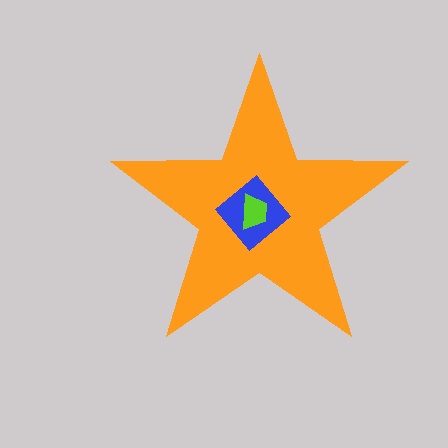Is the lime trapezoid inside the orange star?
Yes.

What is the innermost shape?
The lime trapezoid.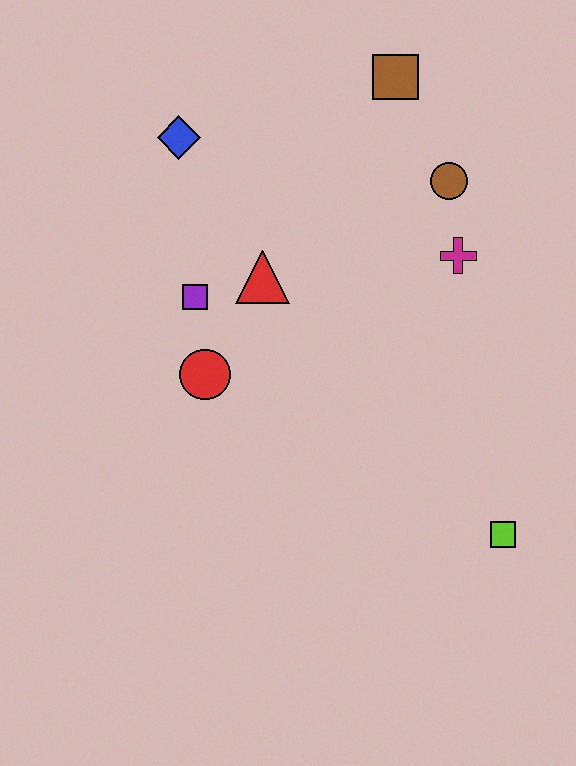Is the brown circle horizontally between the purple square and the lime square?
Yes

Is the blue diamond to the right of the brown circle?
No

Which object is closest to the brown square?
The brown circle is closest to the brown square.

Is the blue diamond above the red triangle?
Yes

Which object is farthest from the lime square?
The blue diamond is farthest from the lime square.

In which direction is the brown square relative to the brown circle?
The brown square is above the brown circle.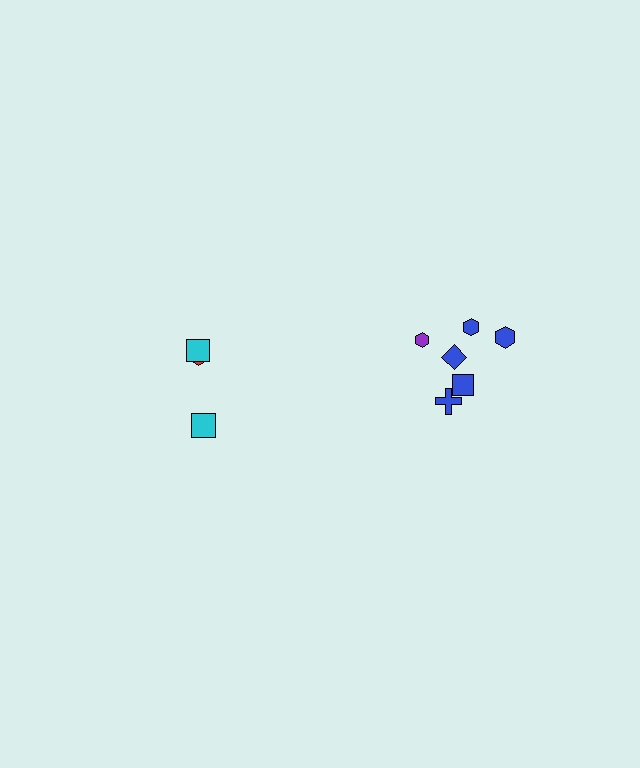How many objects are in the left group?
There are 3 objects.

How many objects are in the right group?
There are 6 objects.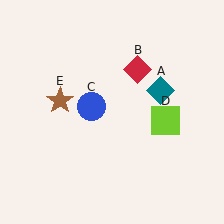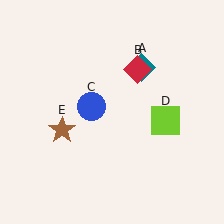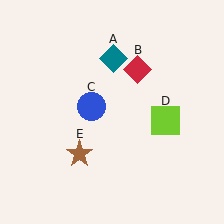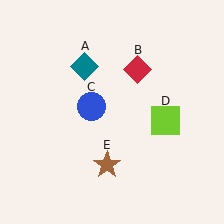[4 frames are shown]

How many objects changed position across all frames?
2 objects changed position: teal diamond (object A), brown star (object E).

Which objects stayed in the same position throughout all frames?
Red diamond (object B) and blue circle (object C) and lime square (object D) remained stationary.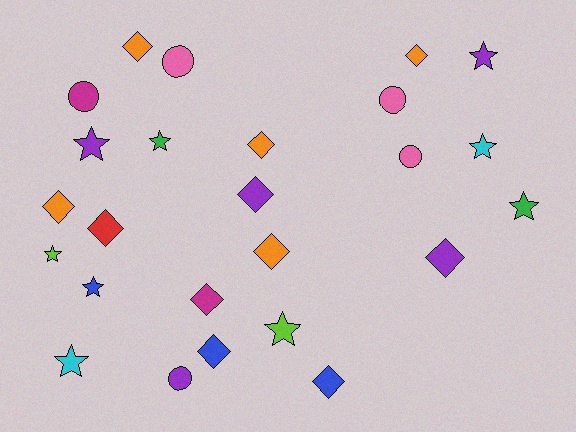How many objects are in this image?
There are 25 objects.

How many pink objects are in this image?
There are 3 pink objects.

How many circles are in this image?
There are 5 circles.